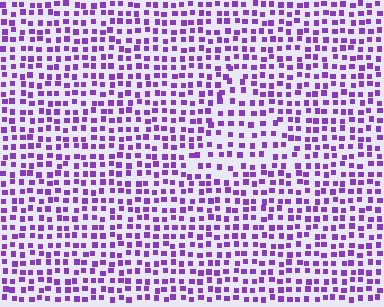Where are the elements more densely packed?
The elements are more densely packed outside the triangle boundary.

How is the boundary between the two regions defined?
The boundary is defined by a change in element density (approximately 1.5x ratio). All elements are the same color, size, and shape.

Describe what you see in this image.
The image contains small purple elements arranged at two different densities. A triangle-shaped region is visible where the elements are less densely packed than the surrounding area.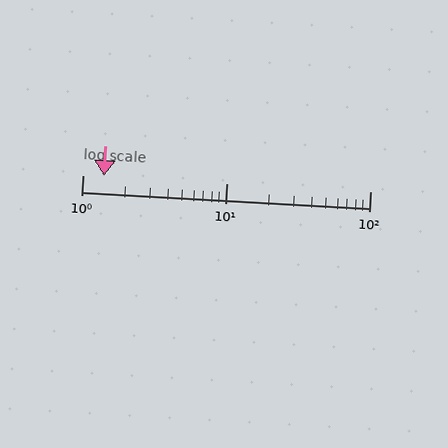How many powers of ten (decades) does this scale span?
The scale spans 2 decades, from 1 to 100.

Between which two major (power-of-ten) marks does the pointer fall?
The pointer is between 1 and 10.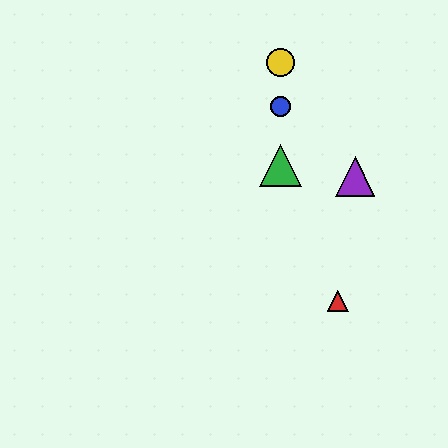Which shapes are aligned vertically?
The blue circle, the green triangle, the yellow circle are aligned vertically.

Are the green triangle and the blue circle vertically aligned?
Yes, both are at x≈281.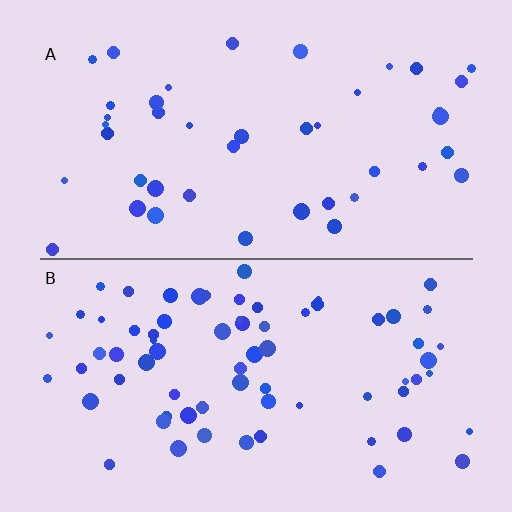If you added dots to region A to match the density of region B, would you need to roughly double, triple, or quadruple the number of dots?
Approximately double.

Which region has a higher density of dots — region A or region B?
B (the bottom).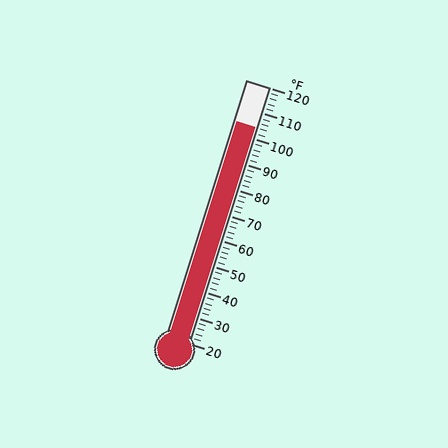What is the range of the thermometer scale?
The thermometer scale ranges from 20°F to 120°F.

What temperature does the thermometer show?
The thermometer shows approximately 104°F.